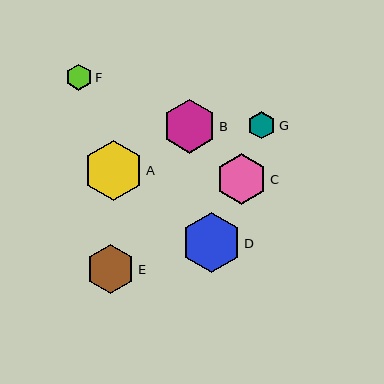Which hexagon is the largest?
Hexagon A is the largest with a size of approximately 60 pixels.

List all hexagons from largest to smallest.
From largest to smallest: A, D, B, C, E, G, F.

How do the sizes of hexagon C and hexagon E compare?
Hexagon C and hexagon E are approximately the same size.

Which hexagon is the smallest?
Hexagon F is the smallest with a size of approximately 27 pixels.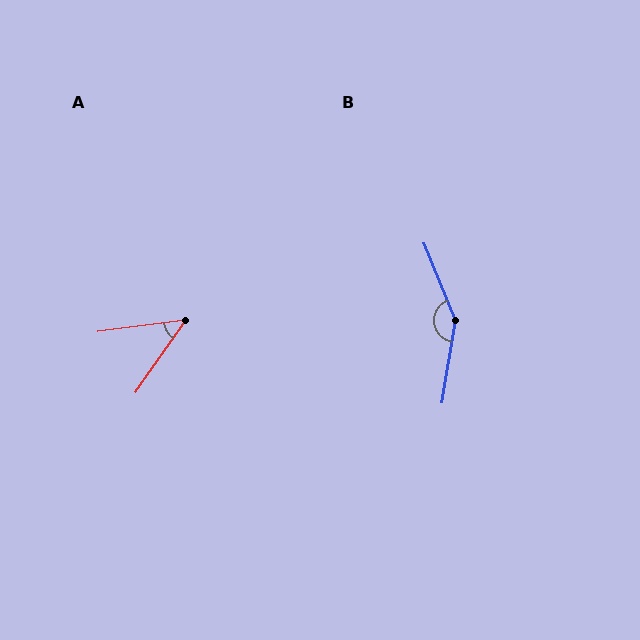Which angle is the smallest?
A, at approximately 48 degrees.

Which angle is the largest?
B, at approximately 149 degrees.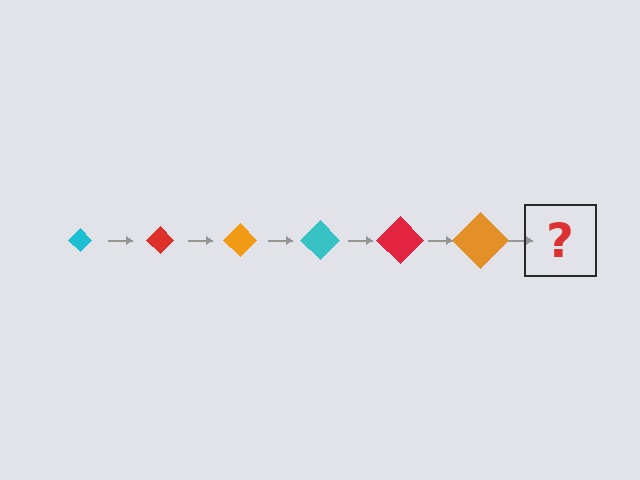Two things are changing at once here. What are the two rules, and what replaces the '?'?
The two rules are that the diamond grows larger each step and the color cycles through cyan, red, and orange. The '?' should be a cyan diamond, larger than the previous one.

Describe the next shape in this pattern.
It should be a cyan diamond, larger than the previous one.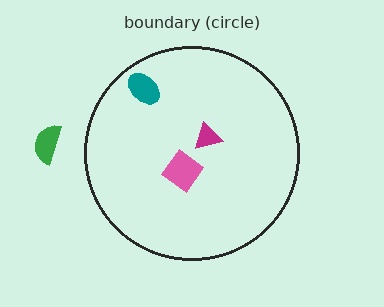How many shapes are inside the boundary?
3 inside, 1 outside.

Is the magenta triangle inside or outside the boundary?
Inside.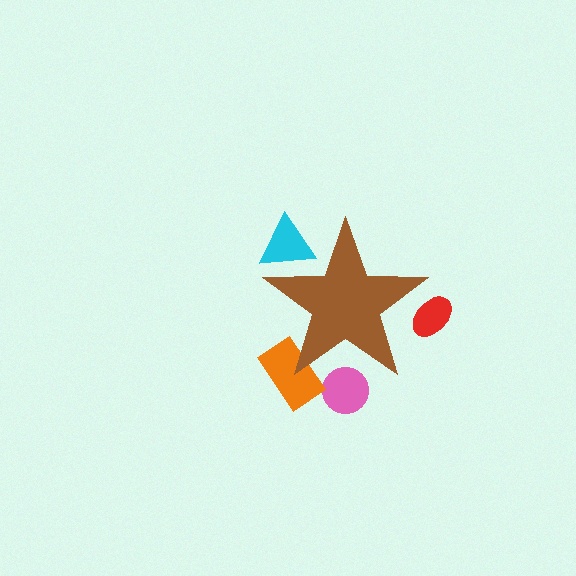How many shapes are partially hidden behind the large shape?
4 shapes are partially hidden.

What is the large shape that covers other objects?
A brown star.